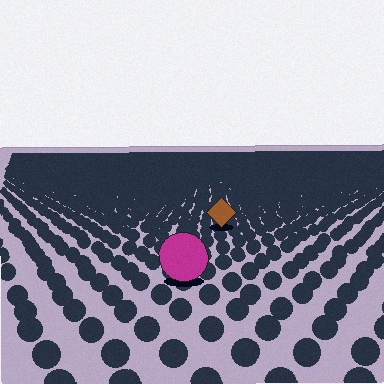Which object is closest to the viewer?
The magenta circle is closest. The texture marks near it are larger and more spread out.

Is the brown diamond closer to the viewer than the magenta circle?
No. The magenta circle is closer — you can tell from the texture gradient: the ground texture is coarser near it.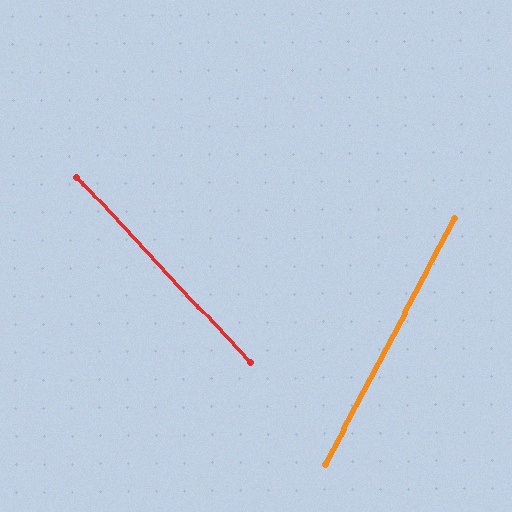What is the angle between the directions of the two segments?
Approximately 71 degrees.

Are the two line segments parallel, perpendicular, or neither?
Neither parallel nor perpendicular — they differ by about 71°.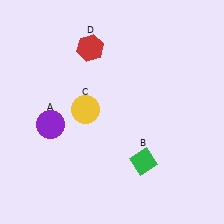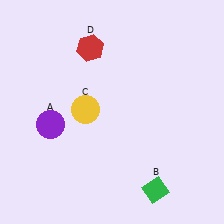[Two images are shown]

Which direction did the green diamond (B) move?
The green diamond (B) moved down.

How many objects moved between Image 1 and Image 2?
1 object moved between the two images.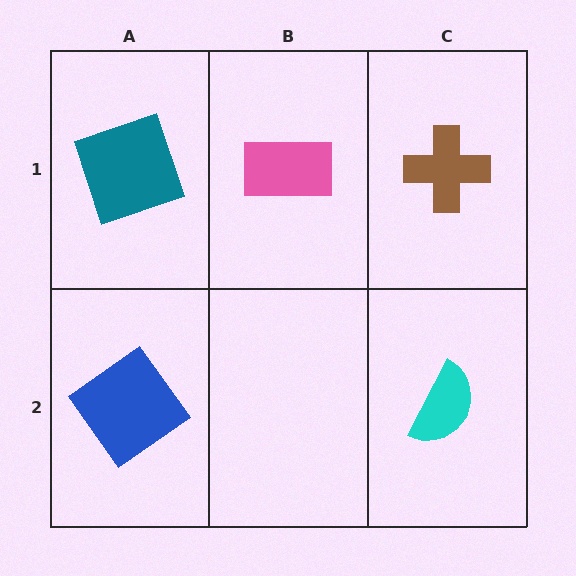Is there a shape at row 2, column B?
No, that cell is empty.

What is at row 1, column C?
A brown cross.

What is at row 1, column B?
A pink rectangle.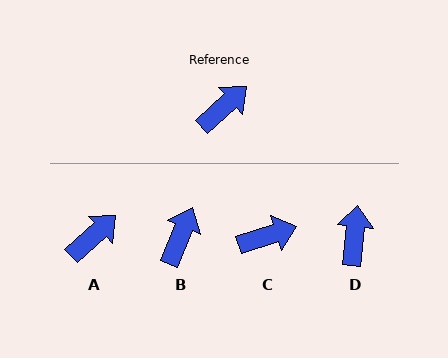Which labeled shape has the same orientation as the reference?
A.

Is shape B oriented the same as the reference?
No, it is off by about 25 degrees.